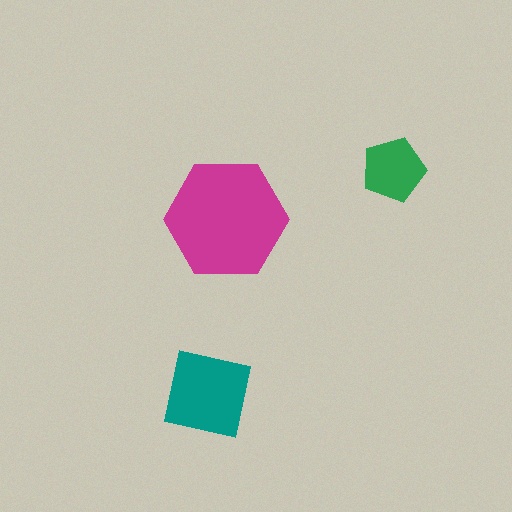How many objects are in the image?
There are 3 objects in the image.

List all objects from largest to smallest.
The magenta hexagon, the teal square, the green pentagon.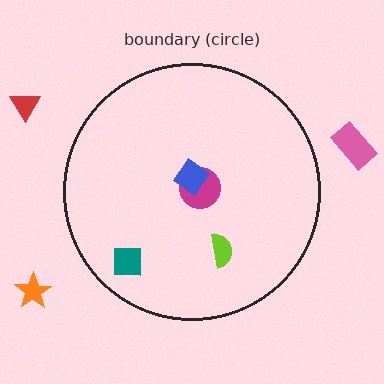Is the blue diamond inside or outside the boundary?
Inside.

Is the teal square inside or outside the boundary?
Inside.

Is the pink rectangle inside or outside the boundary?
Outside.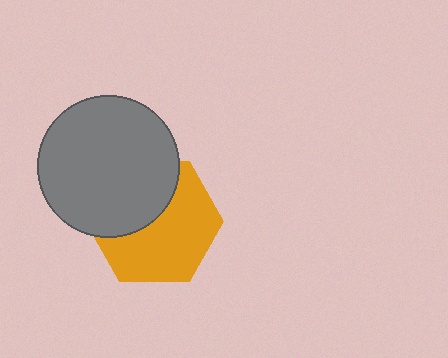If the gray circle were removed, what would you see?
You would see the complete orange hexagon.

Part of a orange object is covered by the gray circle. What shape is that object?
It is a hexagon.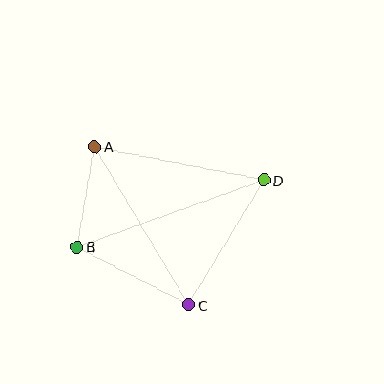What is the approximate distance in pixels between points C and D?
The distance between C and D is approximately 146 pixels.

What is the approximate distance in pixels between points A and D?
The distance between A and D is approximately 173 pixels.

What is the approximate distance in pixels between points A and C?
The distance between A and C is approximately 184 pixels.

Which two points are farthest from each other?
Points B and D are farthest from each other.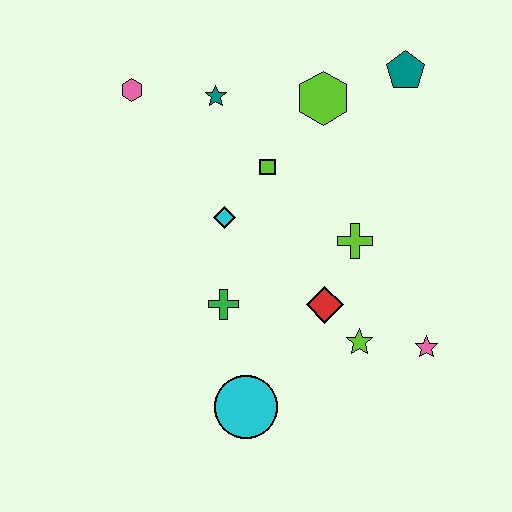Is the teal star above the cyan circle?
Yes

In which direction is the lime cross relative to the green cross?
The lime cross is to the right of the green cross.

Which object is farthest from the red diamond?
The pink hexagon is farthest from the red diamond.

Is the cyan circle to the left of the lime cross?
Yes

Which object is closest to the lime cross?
The red diamond is closest to the lime cross.